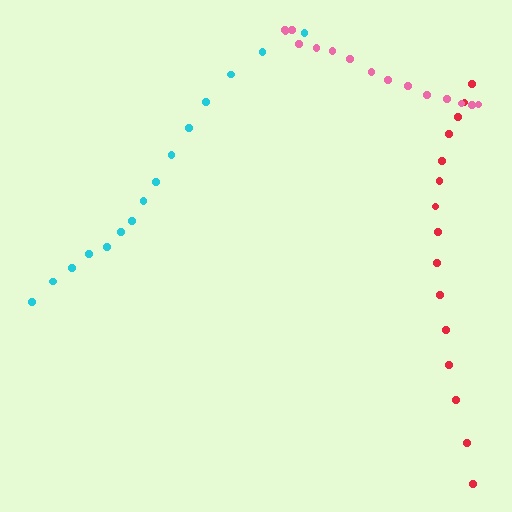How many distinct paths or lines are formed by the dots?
There are 3 distinct paths.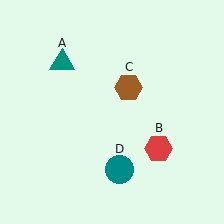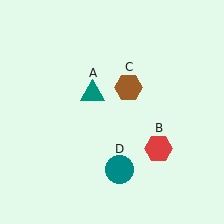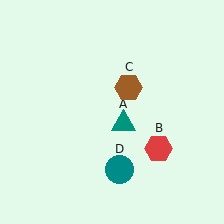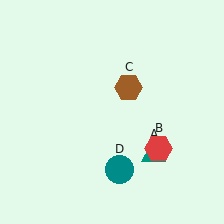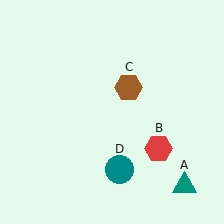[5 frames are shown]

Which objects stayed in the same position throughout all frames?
Red hexagon (object B) and brown hexagon (object C) and teal circle (object D) remained stationary.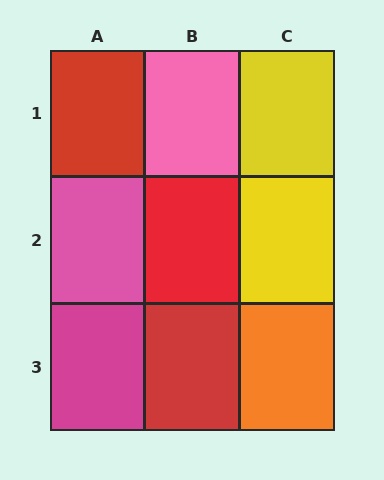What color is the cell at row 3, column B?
Red.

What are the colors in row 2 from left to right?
Pink, red, yellow.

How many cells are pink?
2 cells are pink.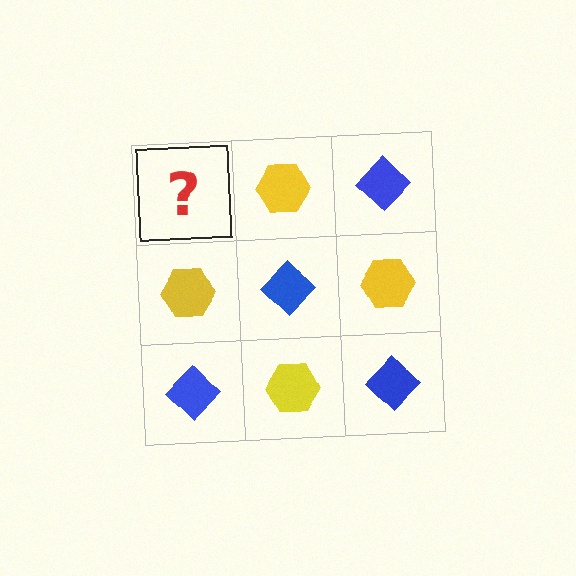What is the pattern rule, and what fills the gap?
The rule is that it alternates blue diamond and yellow hexagon in a checkerboard pattern. The gap should be filled with a blue diamond.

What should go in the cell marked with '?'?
The missing cell should contain a blue diamond.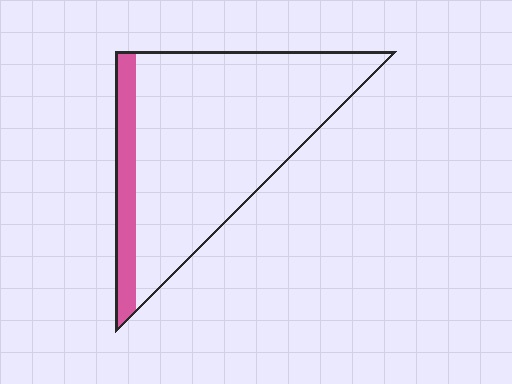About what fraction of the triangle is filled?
About one eighth (1/8).